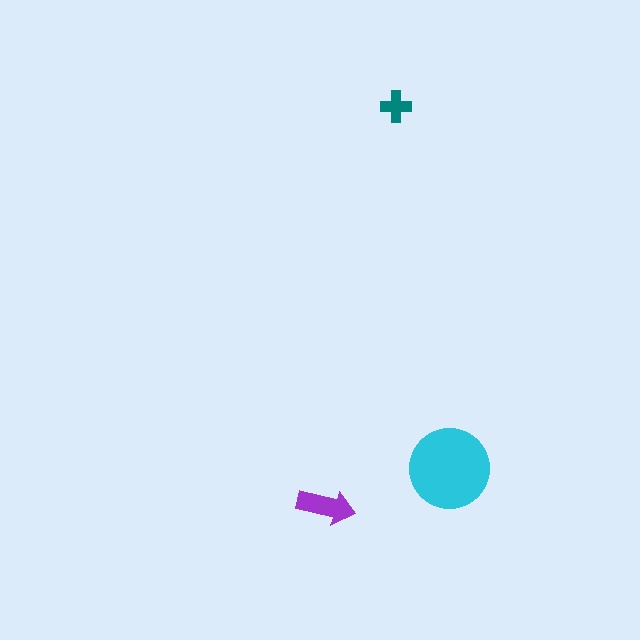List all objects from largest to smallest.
The cyan circle, the purple arrow, the teal cross.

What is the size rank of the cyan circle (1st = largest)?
1st.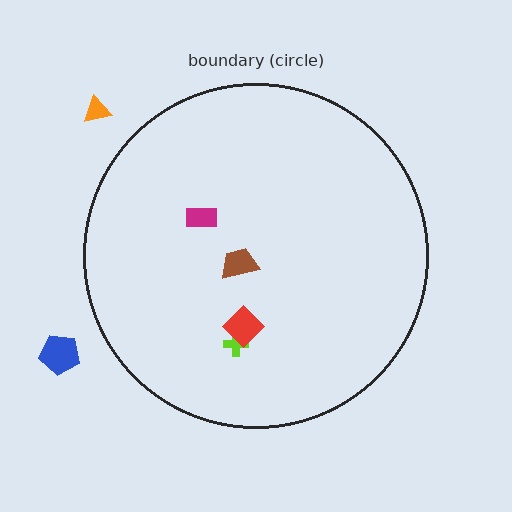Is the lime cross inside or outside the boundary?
Inside.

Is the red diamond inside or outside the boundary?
Inside.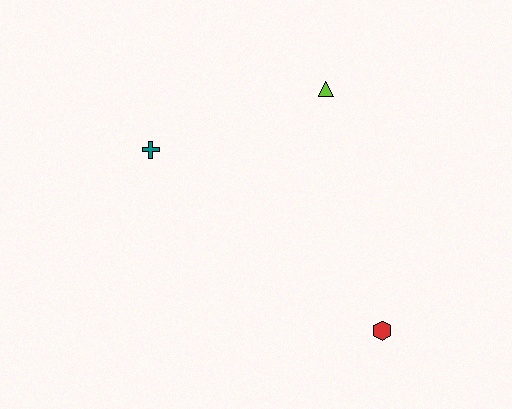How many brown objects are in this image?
There are no brown objects.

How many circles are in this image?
There are no circles.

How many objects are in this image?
There are 3 objects.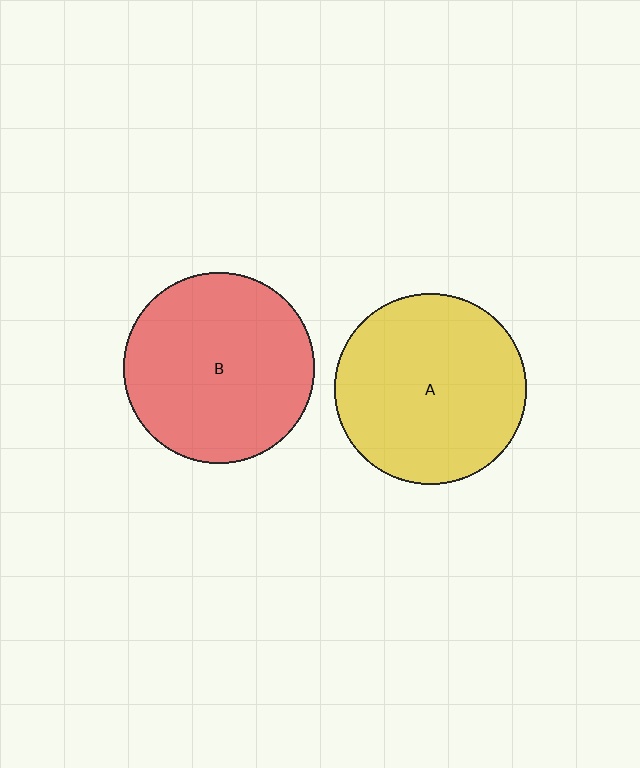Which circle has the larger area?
Circle A (yellow).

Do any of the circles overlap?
No, none of the circles overlap.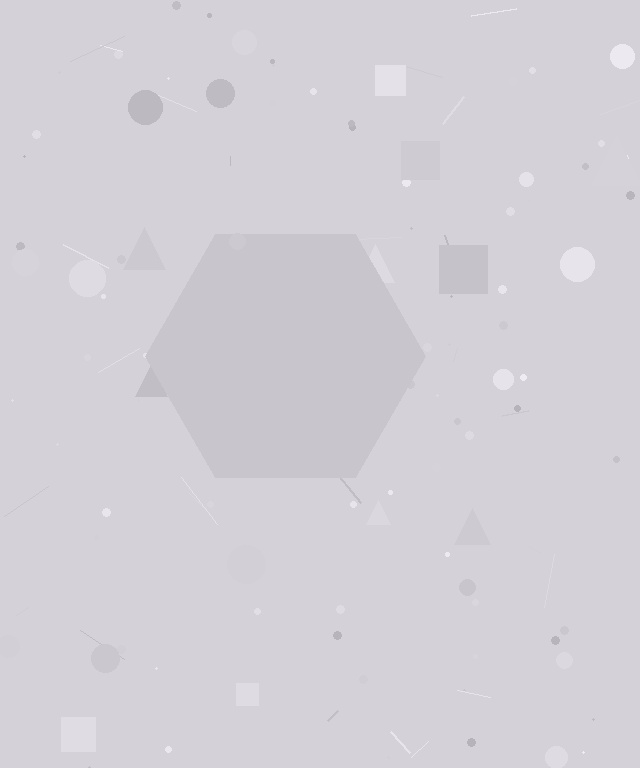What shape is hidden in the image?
A hexagon is hidden in the image.